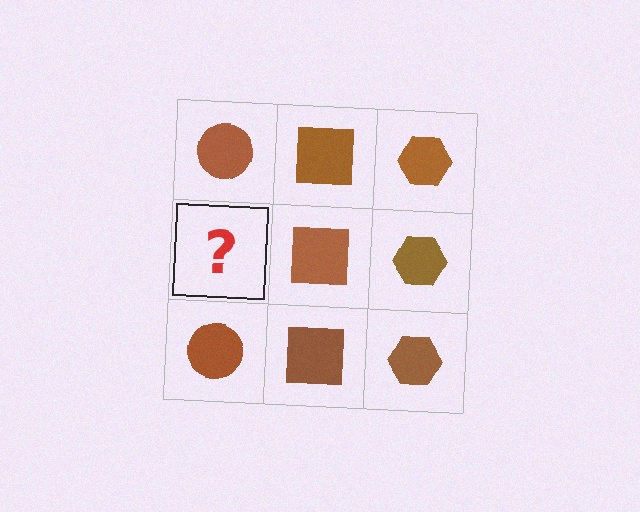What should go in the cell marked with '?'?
The missing cell should contain a brown circle.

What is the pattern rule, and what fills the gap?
The rule is that each column has a consistent shape. The gap should be filled with a brown circle.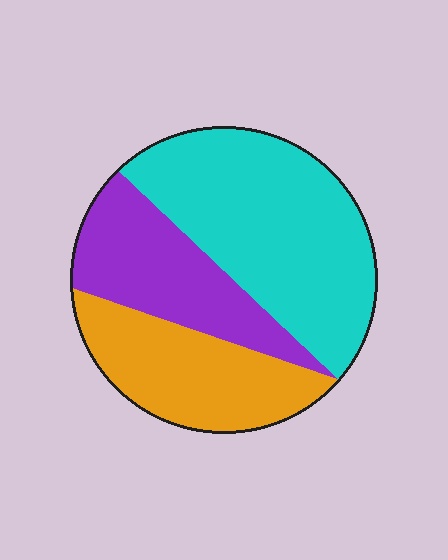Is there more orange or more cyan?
Cyan.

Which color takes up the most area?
Cyan, at roughly 45%.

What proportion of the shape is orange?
Orange covers around 25% of the shape.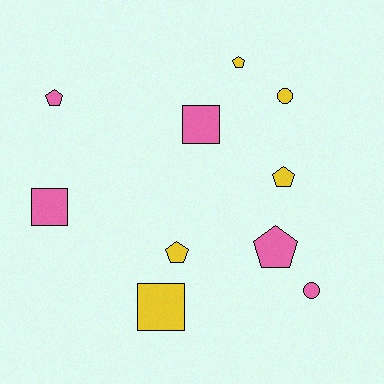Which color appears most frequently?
Yellow, with 5 objects.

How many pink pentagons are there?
There are 2 pink pentagons.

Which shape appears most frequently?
Pentagon, with 5 objects.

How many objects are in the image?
There are 10 objects.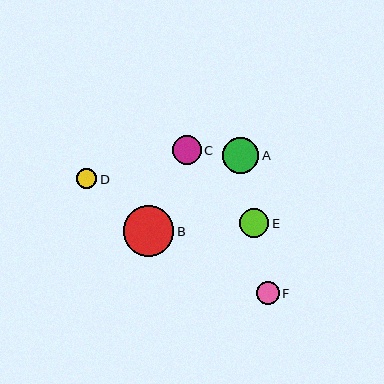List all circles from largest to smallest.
From largest to smallest: B, A, E, C, F, D.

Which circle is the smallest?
Circle D is the smallest with a size of approximately 21 pixels.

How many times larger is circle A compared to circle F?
Circle A is approximately 1.6 times the size of circle F.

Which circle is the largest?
Circle B is the largest with a size of approximately 51 pixels.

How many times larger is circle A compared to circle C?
Circle A is approximately 1.3 times the size of circle C.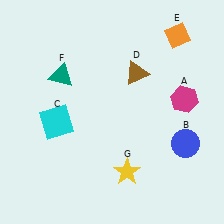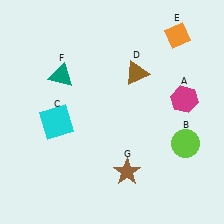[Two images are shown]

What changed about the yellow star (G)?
In Image 1, G is yellow. In Image 2, it changed to brown.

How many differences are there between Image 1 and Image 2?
There are 2 differences between the two images.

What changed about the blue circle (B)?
In Image 1, B is blue. In Image 2, it changed to lime.